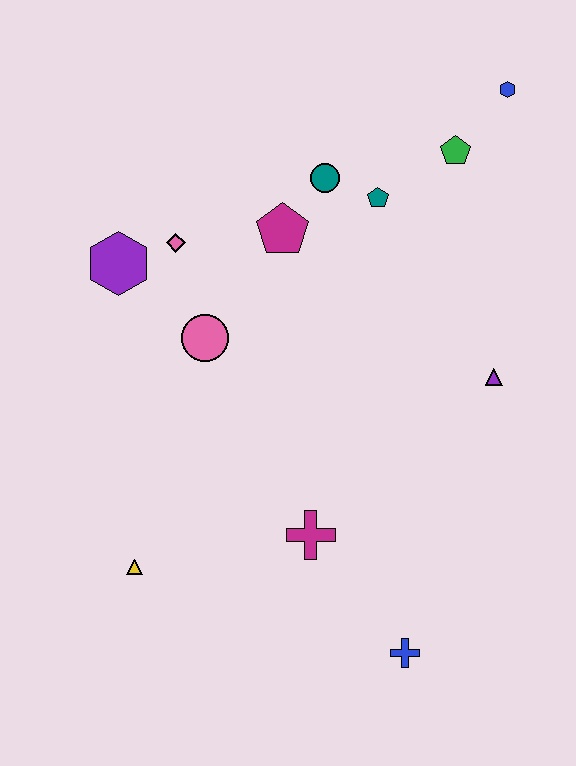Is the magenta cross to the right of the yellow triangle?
Yes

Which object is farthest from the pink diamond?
The blue cross is farthest from the pink diamond.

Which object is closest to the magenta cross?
The blue cross is closest to the magenta cross.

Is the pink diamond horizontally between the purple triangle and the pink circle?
No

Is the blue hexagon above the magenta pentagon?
Yes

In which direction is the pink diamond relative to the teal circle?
The pink diamond is to the left of the teal circle.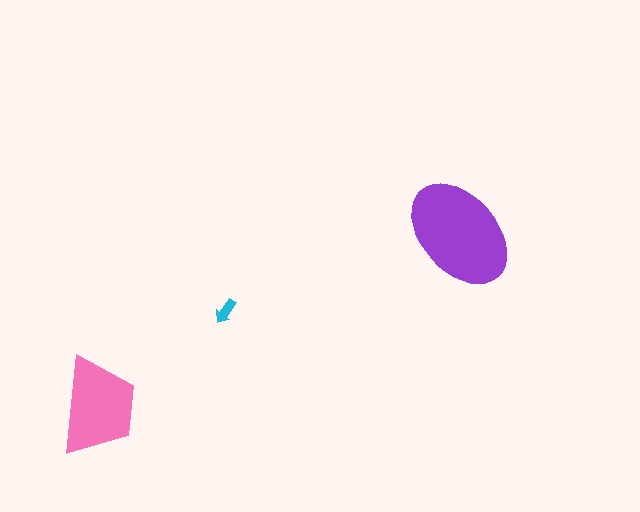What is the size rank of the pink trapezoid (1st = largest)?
2nd.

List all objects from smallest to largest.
The cyan arrow, the pink trapezoid, the purple ellipse.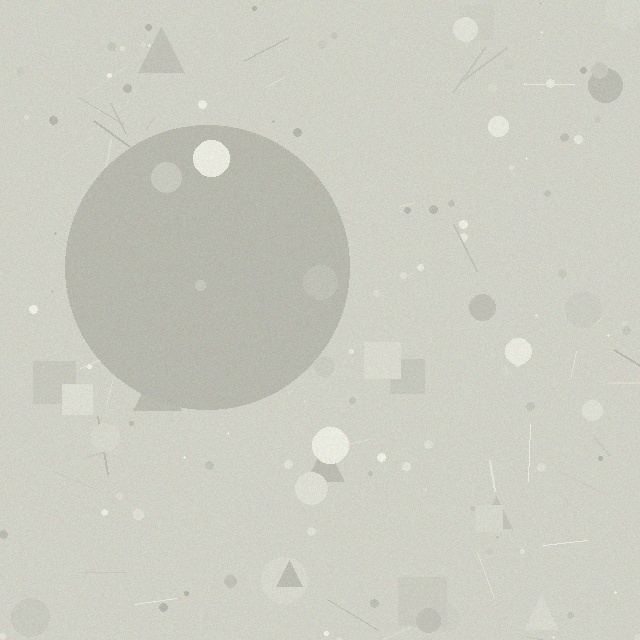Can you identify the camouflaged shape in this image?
The camouflaged shape is a circle.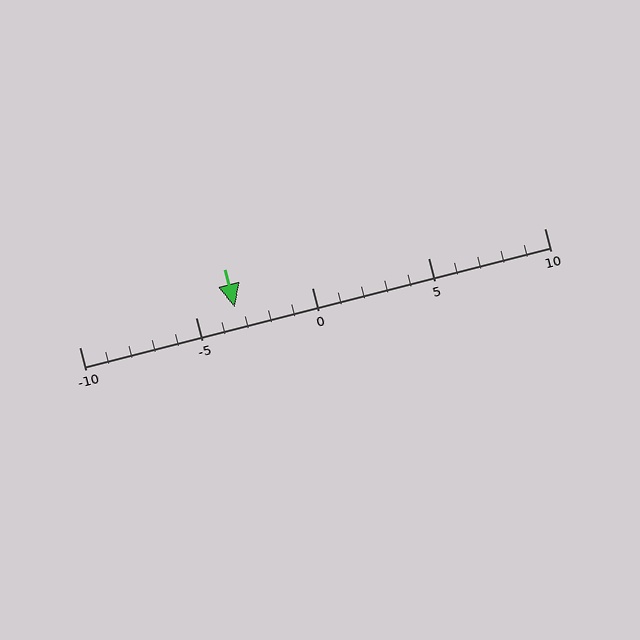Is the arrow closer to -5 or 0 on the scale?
The arrow is closer to -5.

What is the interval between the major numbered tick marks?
The major tick marks are spaced 5 units apart.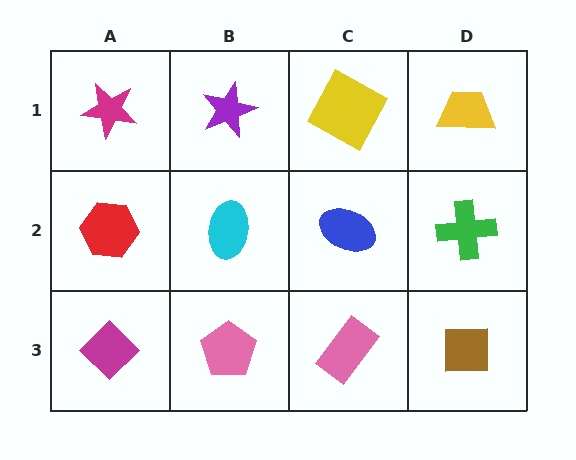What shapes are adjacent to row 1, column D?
A green cross (row 2, column D), a yellow square (row 1, column C).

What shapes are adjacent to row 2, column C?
A yellow square (row 1, column C), a pink rectangle (row 3, column C), a cyan ellipse (row 2, column B), a green cross (row 2, column D).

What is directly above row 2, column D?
A yellow trapezoid.